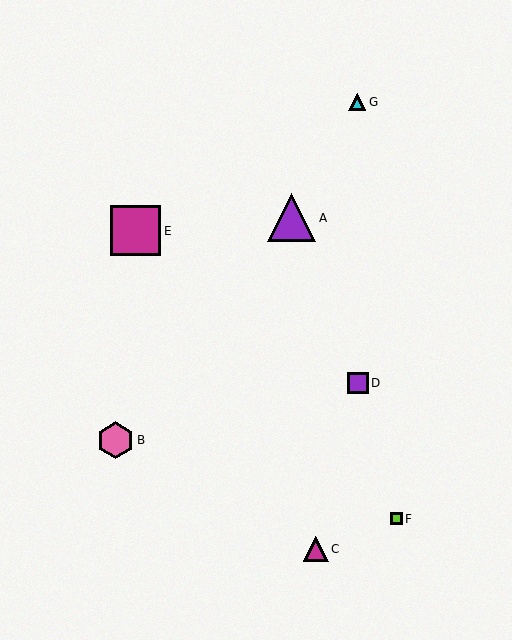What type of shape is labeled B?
Shape B is a pink hexagon.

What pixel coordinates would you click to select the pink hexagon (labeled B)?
Click at (116, 440) to select the pink hexagon B.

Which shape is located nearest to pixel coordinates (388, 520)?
The lime square (labeled F) at (396, 519) is nearest to that location.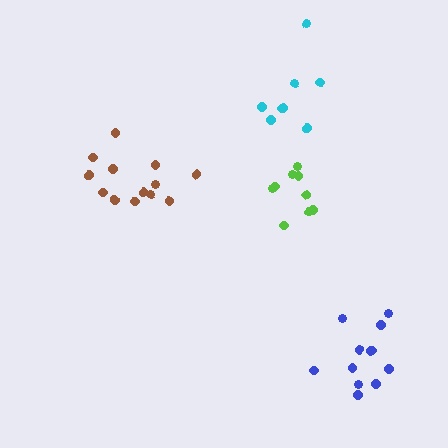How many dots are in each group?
Group 1: 8 dots, Group 2: 13 dots, Group 3: 12 dots, Group 4: 9 dots (42 total).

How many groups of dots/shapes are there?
There are 4 groups.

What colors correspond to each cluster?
The clusters are colored: cyan, brown, blue, lime.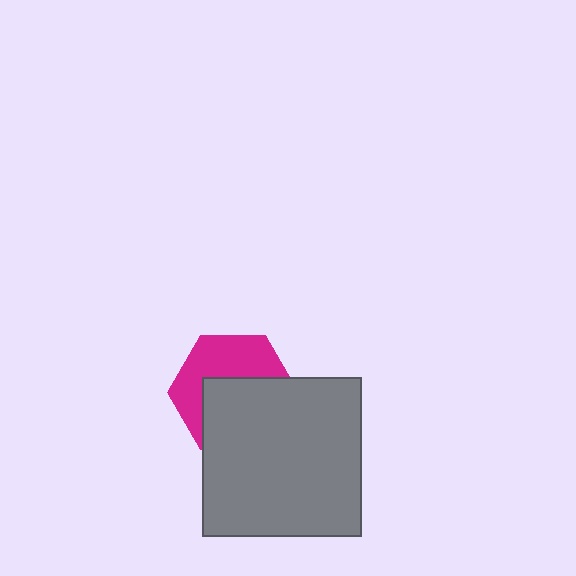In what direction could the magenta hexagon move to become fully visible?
The magenta hexagon could move up. That would shift it out from behind the gray square entirely.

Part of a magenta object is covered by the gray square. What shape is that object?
It is a hexagon.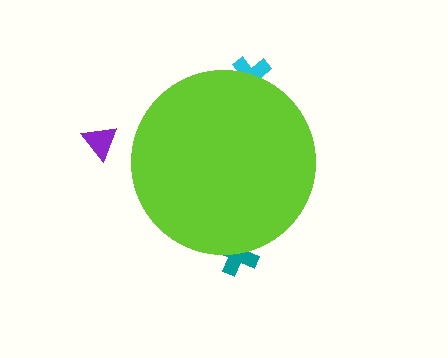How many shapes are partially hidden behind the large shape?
2 shapes are partially hidden.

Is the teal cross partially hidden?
Yes, the teal cross is partially hidden behind the lime circle.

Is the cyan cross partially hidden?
Yes, the cyan cross is partially hidden behind the lime circle.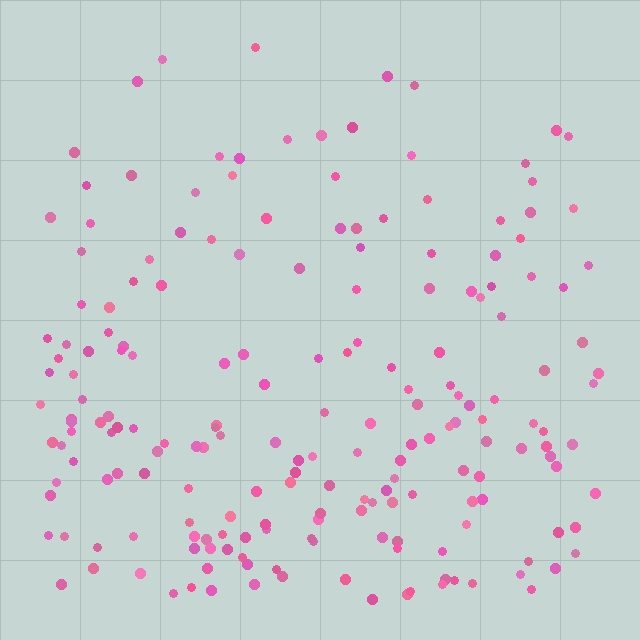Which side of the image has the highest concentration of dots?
The bottom.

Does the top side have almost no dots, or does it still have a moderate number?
Still a moderate number, just noticeably fewer than the bottom.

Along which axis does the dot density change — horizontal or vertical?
Vertical.